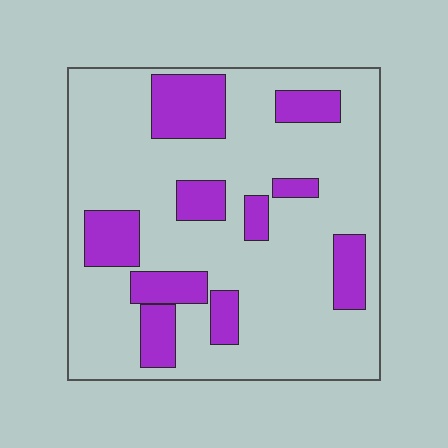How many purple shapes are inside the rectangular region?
10.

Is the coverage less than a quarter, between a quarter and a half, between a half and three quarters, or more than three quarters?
Less than a quarter.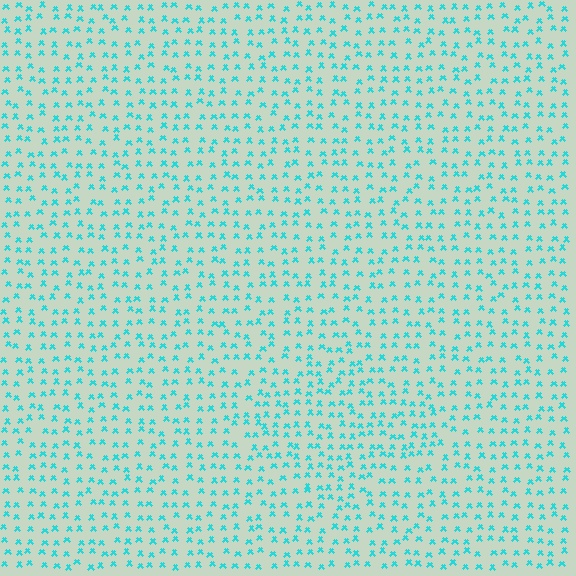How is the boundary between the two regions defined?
The boundary is defined by a change in element density (approximately 1.3x ratio). All elements are the same color, size, and shape.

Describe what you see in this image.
The image contains small cyan elements arranged at two different densities. A diamond-shaped region is visible where the elements are more densely packed than the surrounding area.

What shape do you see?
I see a diamond.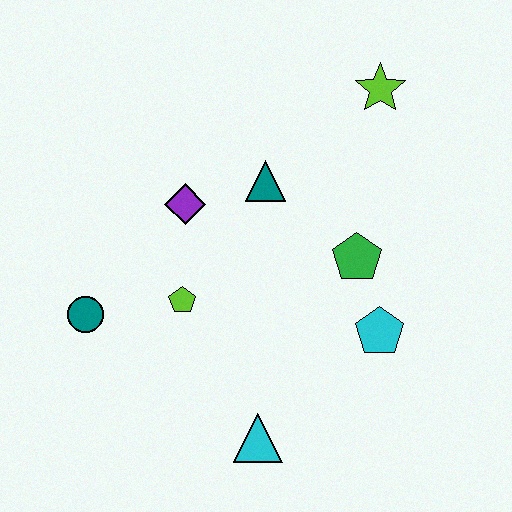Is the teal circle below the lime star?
Yes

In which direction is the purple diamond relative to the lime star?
The purple diamond is to the left of the lime star.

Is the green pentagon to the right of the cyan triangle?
Yes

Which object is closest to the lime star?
The teal triangle is closest to the lime star.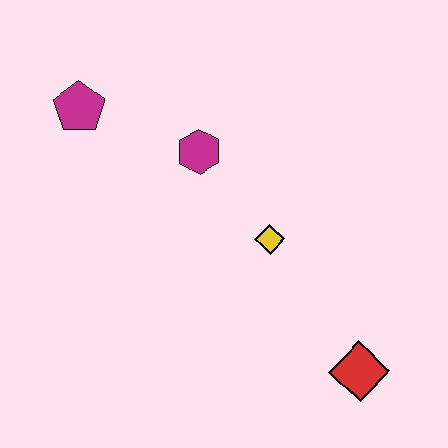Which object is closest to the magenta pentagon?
The magenta hexagon is closest to the magenta pentagon.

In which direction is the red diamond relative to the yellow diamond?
The red diamond is below the yellow diamond.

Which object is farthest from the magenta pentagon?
The red diamond is farthest from the magenta pentagon.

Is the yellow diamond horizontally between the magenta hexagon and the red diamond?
Yes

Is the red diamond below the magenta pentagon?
Yes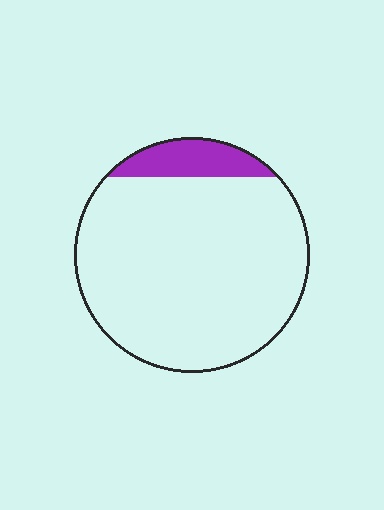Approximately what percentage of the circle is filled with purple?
Approximately 10%.